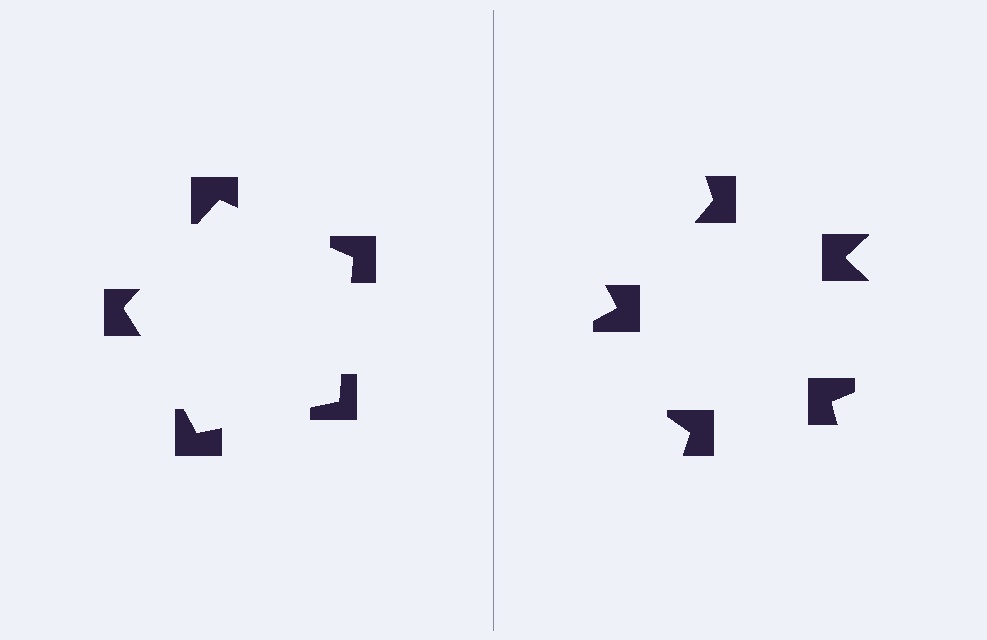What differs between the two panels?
The notched squares are positioned identically on both sides; only the wedge orientations differ. On the left they align to a pentagon; on the right they are misaligned.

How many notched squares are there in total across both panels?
10 — 5 on each side.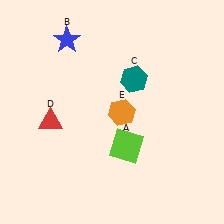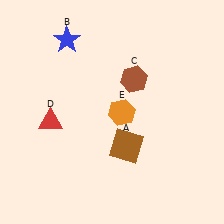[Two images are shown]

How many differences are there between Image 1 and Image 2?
There are 2 differences between the two images.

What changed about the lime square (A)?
In Image 1, A is lime. In Image 2, it changed to brown.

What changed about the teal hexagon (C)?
In Image 1, C is teal. In Image 2, it changed to brown.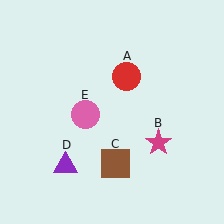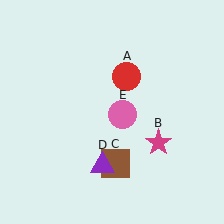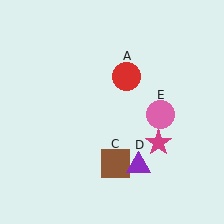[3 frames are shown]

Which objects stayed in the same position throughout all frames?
Red circle (object A) and magenta star (object B) and brown square (object C) remained stationary.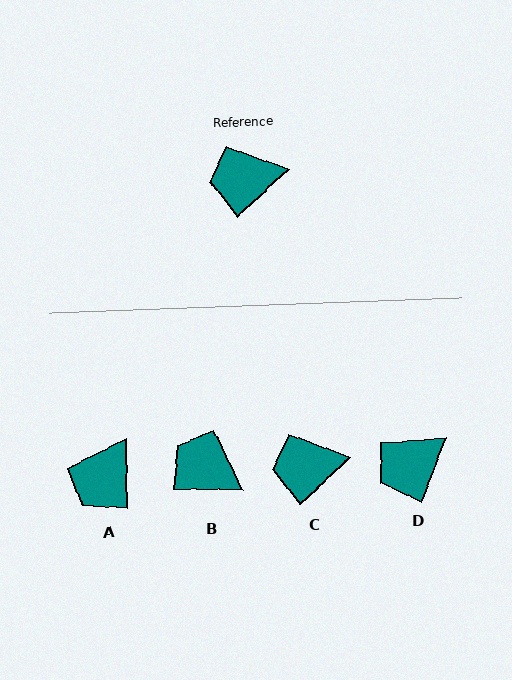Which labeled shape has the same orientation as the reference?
C.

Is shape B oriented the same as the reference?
No, it is off by about 44 degrees.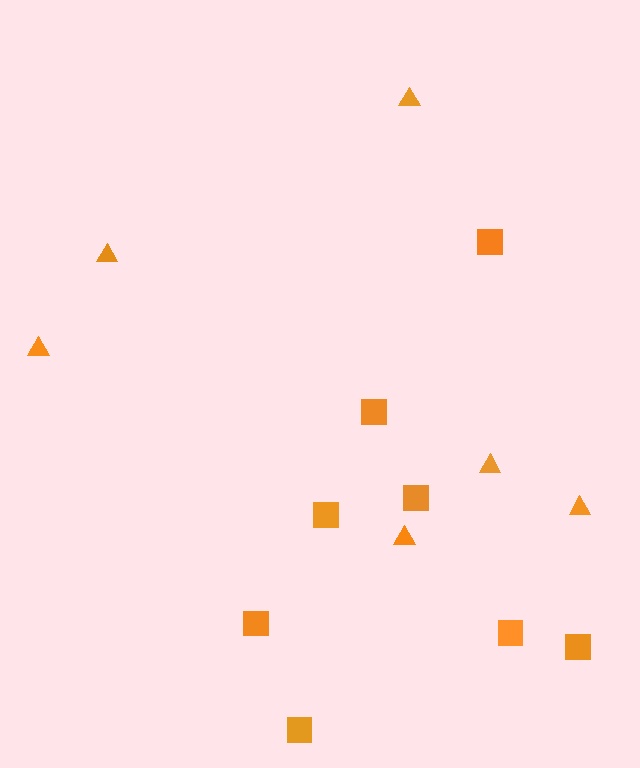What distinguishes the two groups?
There are 2 groups: one group of squares (8) and one group of triangles (6).